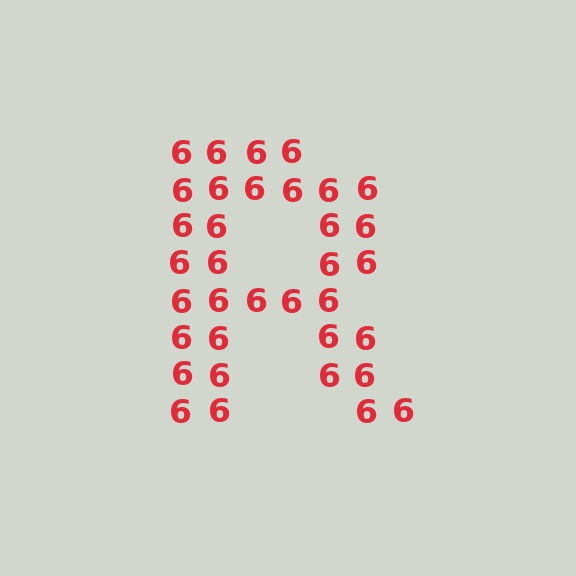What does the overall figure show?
The overall figure shows the letter R.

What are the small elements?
The small elements are digit 6's.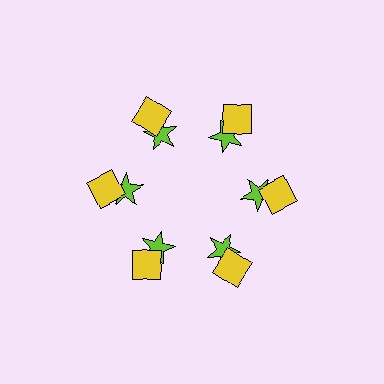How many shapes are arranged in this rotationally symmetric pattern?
There are 12 shapes, arranged in 6 groups of 2.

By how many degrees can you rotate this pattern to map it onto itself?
The pattern maps onto itself every 60 degrees of rotation.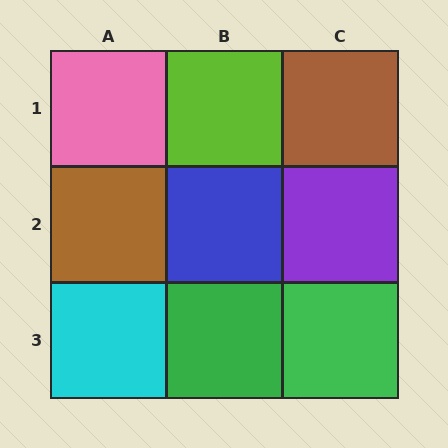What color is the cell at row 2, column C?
Purple.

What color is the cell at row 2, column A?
Brown.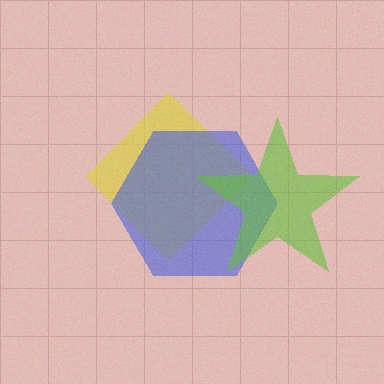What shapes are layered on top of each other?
The layered shapes are: a yellow diamond, a blue hexagon, a lime star.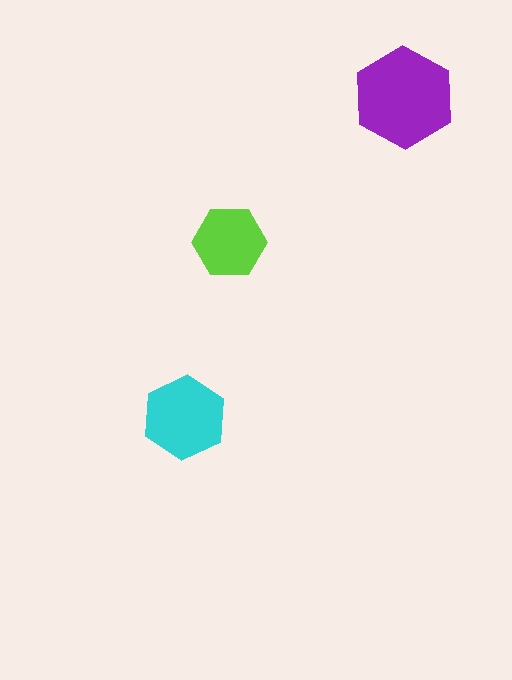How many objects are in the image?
There are 3 objects in the image.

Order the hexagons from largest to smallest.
the purple one, the cyan one, the lime one.